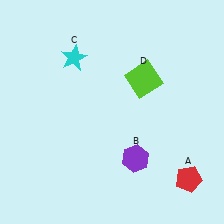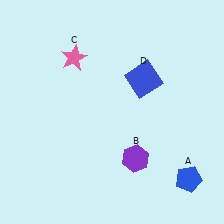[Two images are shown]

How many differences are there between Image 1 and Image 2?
There are 3 differences between the two images.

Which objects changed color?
A changed from red to blue. C changed from cyan to pink. D changed from lime to blue.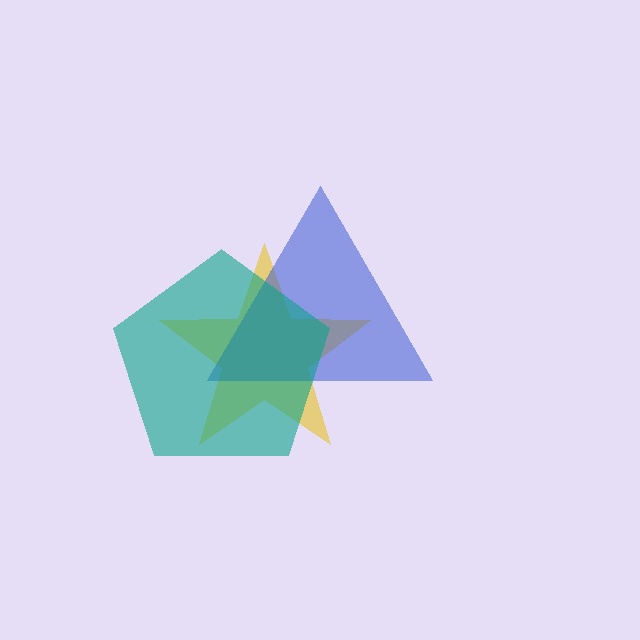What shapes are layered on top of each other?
The layered shapes are: a yellow star, a blue triangle, a teal pentagon.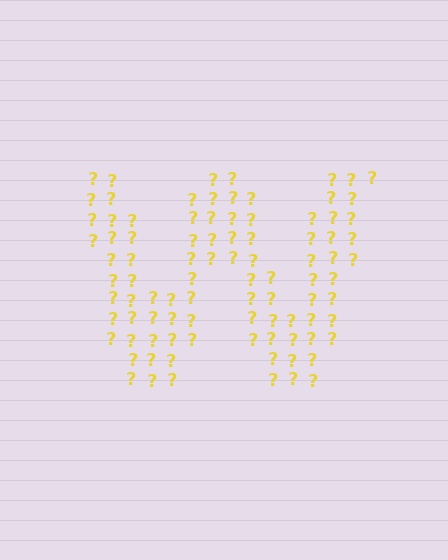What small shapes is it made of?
It is made of small question marks.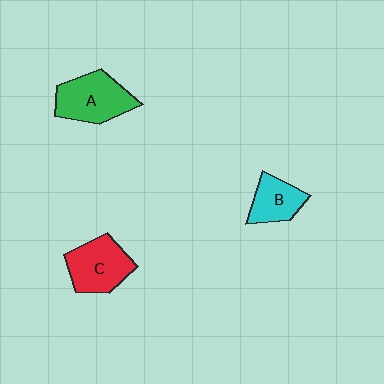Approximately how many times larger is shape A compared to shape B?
Approximately 1.5 times.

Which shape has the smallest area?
Shape B (cyan).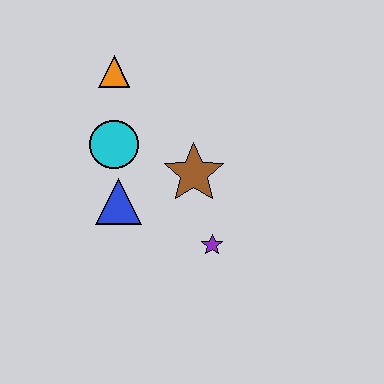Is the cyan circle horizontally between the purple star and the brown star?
No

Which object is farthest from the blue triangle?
The orange triangle is farthest from the blue triangle.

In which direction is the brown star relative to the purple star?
The brown star is above the purple star.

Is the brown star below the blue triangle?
No